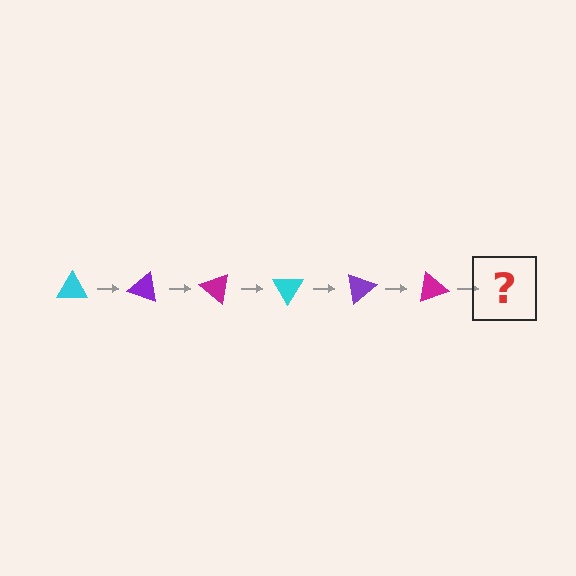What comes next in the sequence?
The next element should be a cyan triangle, rotated 120 degrees from the start.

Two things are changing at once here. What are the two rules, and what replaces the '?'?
The two rules are that it rotates 20 degrees each step and the color cycles through cyan, purple, and magenta. The '?' should be a cyan triangle, rotated 120 degrees from the start.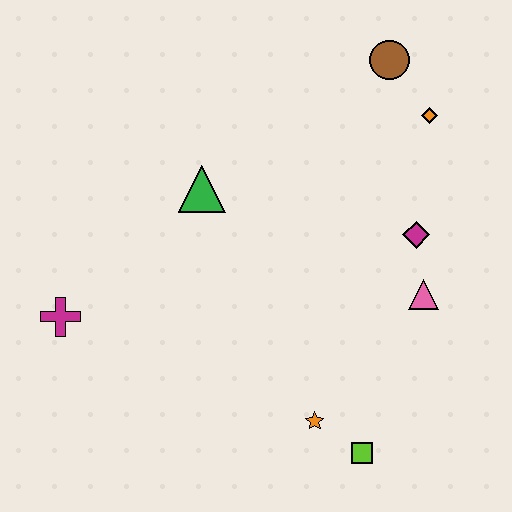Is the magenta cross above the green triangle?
No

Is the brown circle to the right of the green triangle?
Yes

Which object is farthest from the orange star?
The brown circle is farthest from the orange star.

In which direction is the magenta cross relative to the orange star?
The magenta cross is to the left of the orange star.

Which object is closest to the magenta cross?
The green triangle is closest to the magenta cross.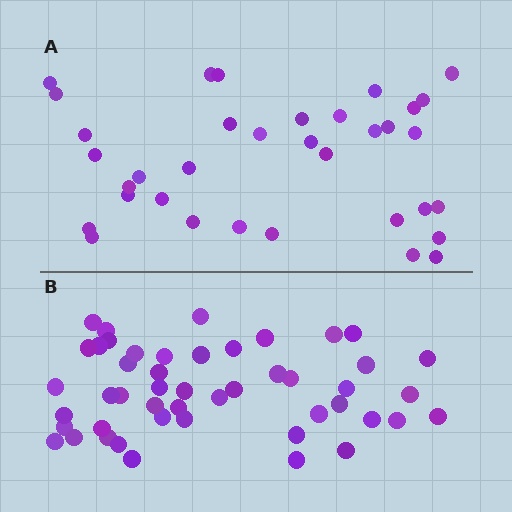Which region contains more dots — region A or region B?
Region B (the bottom region) has more dots.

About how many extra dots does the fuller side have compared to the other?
Region B has approximately 15 more dots than region A.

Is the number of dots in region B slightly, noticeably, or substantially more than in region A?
Region B has noticeably more, but not dramatically so. The ratio is roughly 1.4 to 1.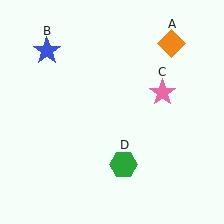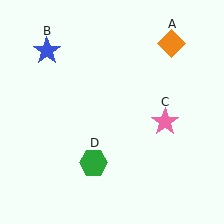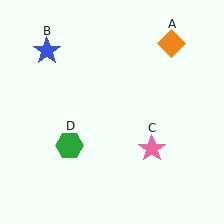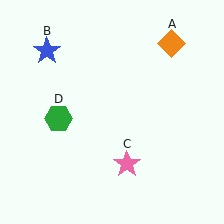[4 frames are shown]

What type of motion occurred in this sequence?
The pink star (object C), green hexagon (object D) rotated clockwise around the center of the scene.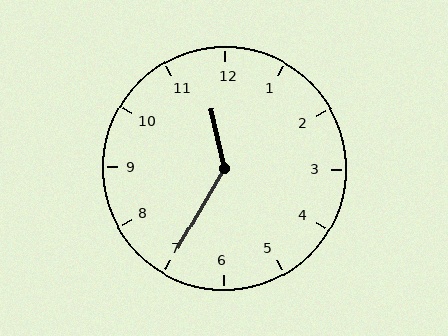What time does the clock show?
11:35.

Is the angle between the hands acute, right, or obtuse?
It is obtuse.